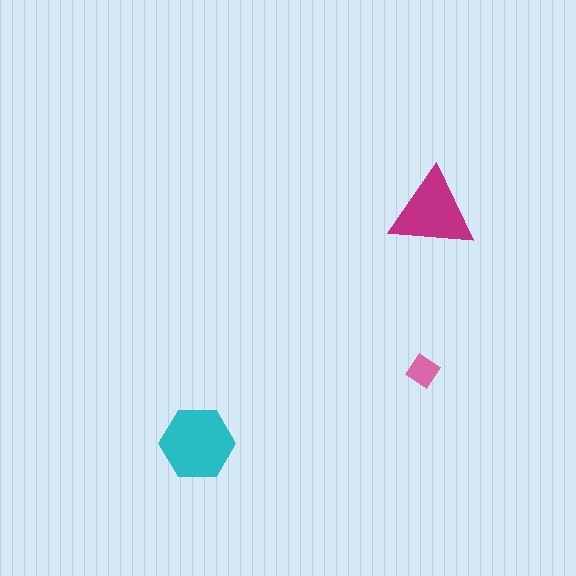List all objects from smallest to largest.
The pink diamond, the magenta triangle, the cyan hexagon.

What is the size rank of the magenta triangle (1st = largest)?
2nd.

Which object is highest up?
The magenta triangle is topmost.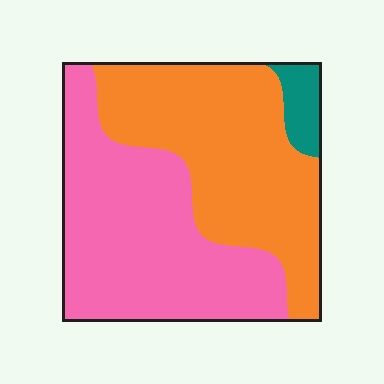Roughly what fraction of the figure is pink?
Pink takes up between a third and a half of the figure.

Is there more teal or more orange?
Orange.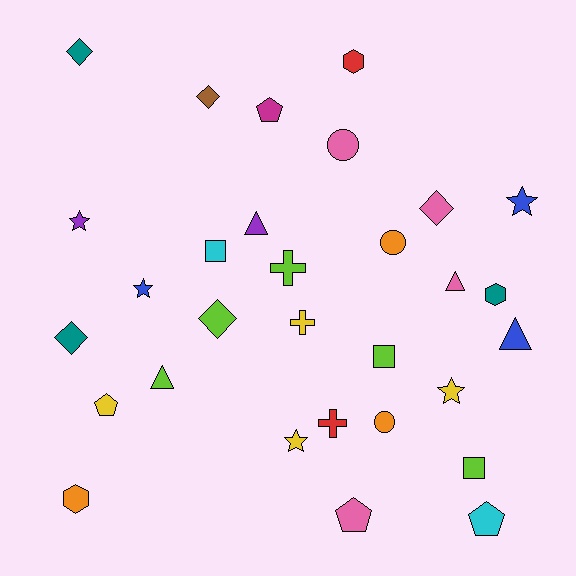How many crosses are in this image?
There are 3 crosses.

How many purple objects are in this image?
There are 2 purple objects.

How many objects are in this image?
There are 30 objects.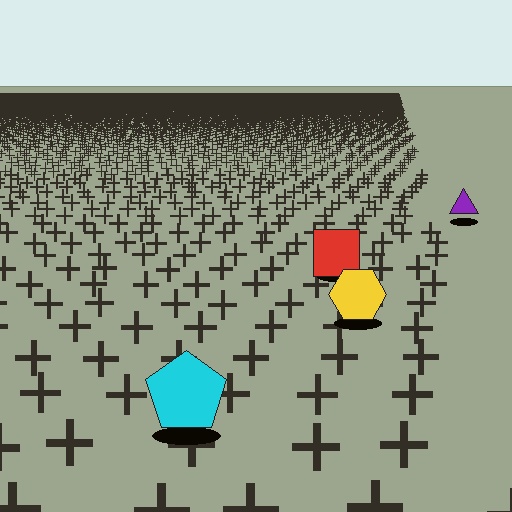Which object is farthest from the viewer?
The purple triangle is farthest from the viewer. It appears smaller and the ground texture around it is denser.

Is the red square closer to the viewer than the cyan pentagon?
No. The cyan pentagon is closer — you can tell from the texture gradient: the ground texture is coarser near it.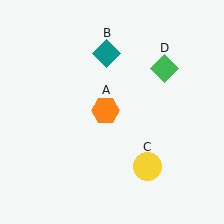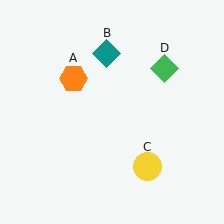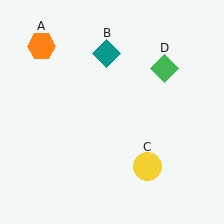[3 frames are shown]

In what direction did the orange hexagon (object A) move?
The orange hexagon (object A) moved up and to the left.